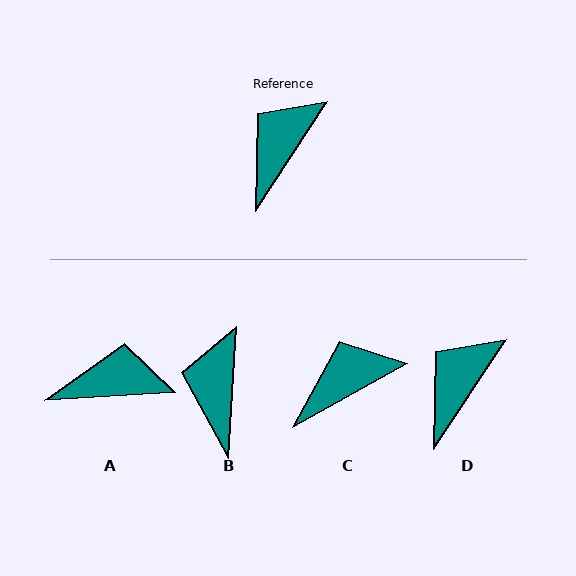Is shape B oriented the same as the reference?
No, it is off by about 30 degrees.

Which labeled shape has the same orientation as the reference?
D.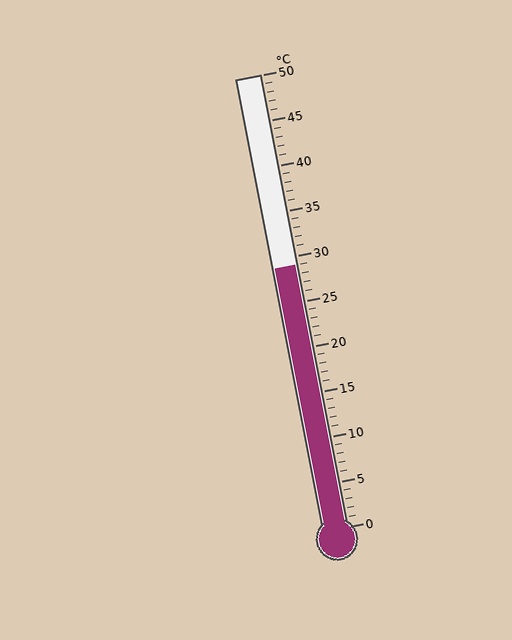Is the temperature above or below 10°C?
The temperature is above 10°C.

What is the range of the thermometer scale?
The thermometer scale ranges from 0°C to 50°C.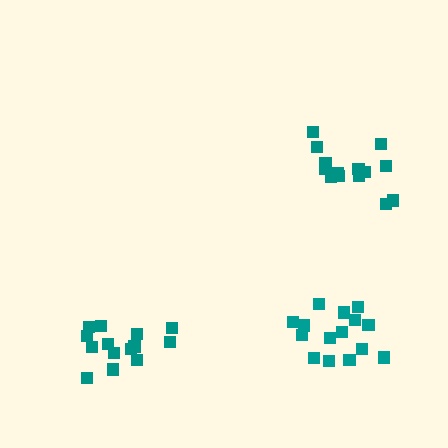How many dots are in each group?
Group 1: 15 dots, Group 2: 14 dots, Group 3: 16 dots (45 total).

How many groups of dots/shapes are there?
There are 3 groups.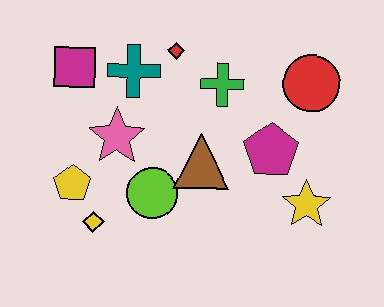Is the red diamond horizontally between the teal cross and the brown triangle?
Yes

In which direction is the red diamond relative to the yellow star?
The red diamond is above the yellow star.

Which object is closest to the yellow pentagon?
The yellow diamond is closest to the yellow pentagon.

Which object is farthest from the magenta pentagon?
The magenta square is farthest from the magenta pentagon.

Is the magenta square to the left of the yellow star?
Yes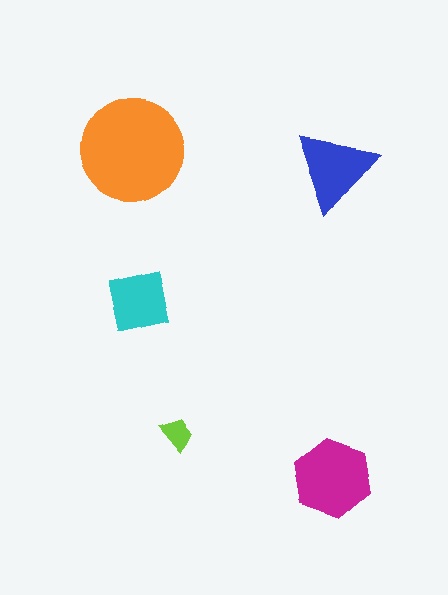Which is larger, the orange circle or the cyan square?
The orange circle.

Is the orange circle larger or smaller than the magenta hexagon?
Larger.